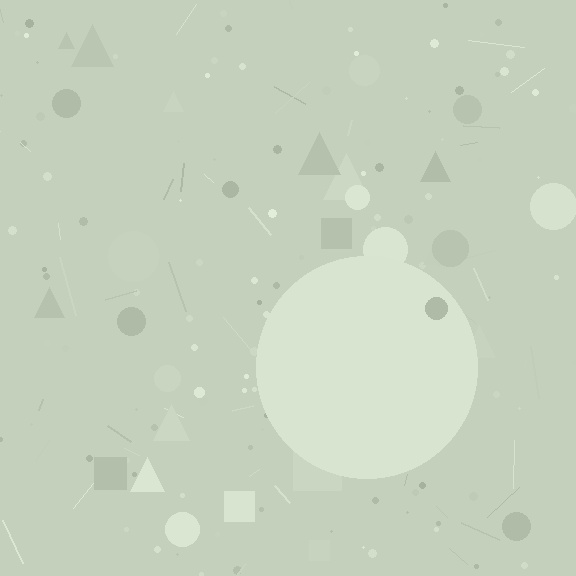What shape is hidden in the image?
A circle is hidden in the image.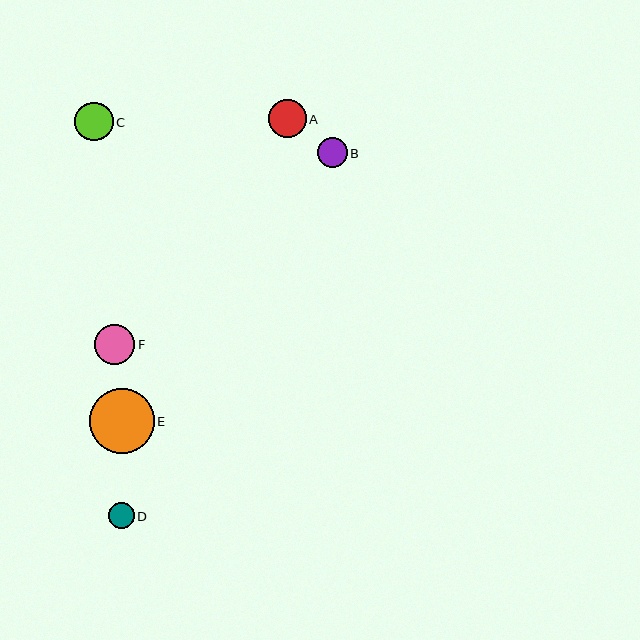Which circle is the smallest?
Circle D is the smallest with a size of approximately 26 pixels.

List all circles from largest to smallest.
From largest to smallest: E, F, C, A, B, D.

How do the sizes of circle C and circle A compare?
Circle C and circle A are approximately the same size.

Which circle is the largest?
Circle E is the largest with a size of approximately 65 pixels.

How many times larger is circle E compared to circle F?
Circle E is approximately 1.6 times the size of circle F.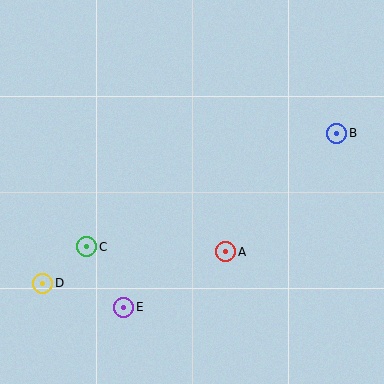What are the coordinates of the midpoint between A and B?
The midpoint between A and B is at (281, 192).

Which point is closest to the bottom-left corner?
Point D is closest to the bottom-left corner.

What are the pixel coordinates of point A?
Point A is at (226, 252).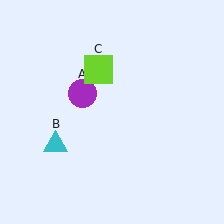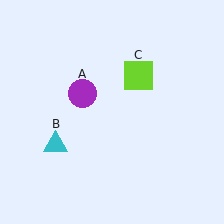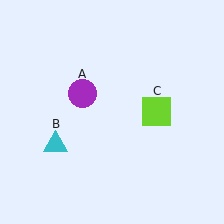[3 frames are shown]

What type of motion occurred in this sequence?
The lime square (object C) rotated clockwise around the center of the scene.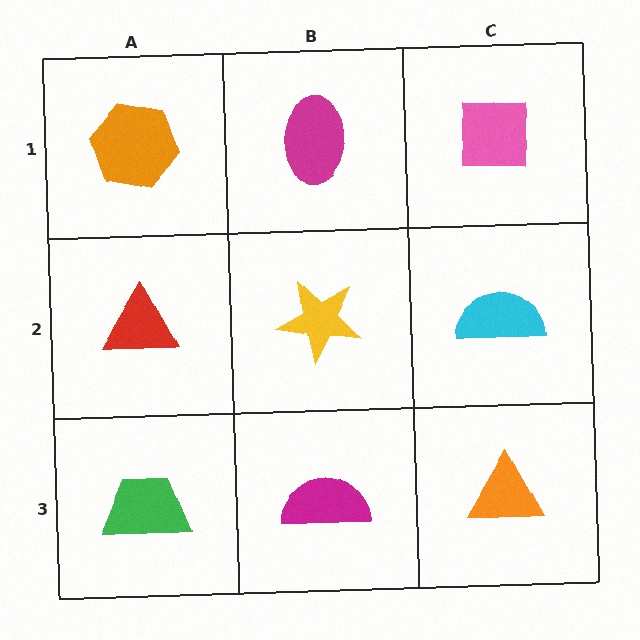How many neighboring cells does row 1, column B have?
3.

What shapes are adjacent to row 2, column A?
An orange hexagon (row 1, column A), a green trapezoid (row 3, column A), a yellow star (row 2, column B).